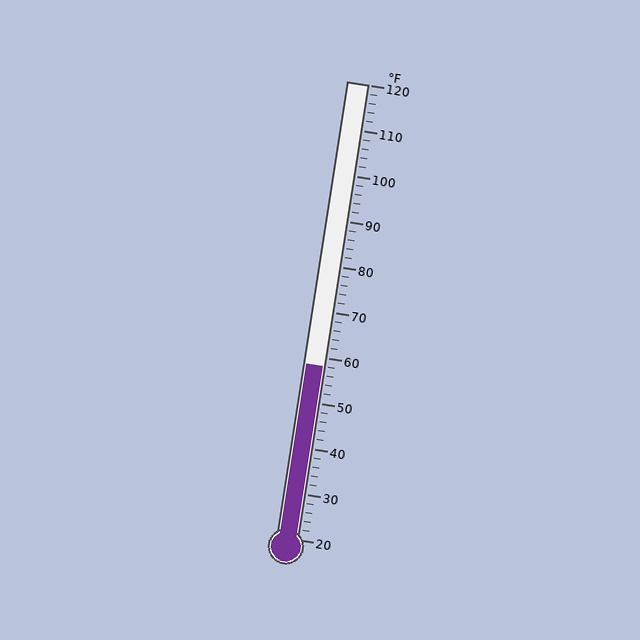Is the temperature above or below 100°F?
The temperature is below 100°F.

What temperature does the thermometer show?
The thermometer shows approximately 58°F.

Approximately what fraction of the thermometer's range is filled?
The thermometer is filled to approximately 40% of its range.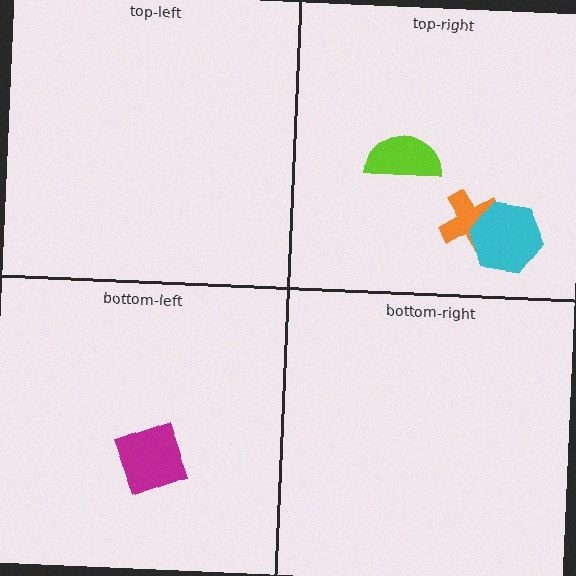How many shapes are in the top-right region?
3.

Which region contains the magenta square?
The bottom-left region.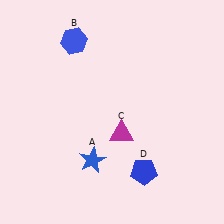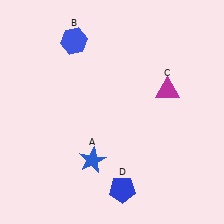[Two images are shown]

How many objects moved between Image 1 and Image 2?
2 objects moved between the two images.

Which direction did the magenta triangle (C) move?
The magenta triangle (C) moved right.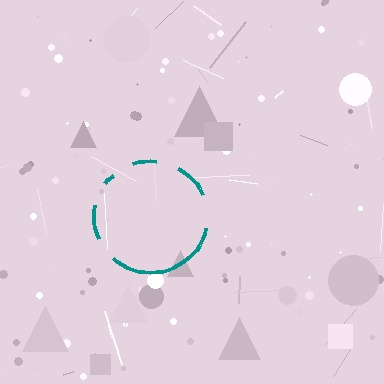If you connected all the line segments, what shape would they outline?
They would outline a circle.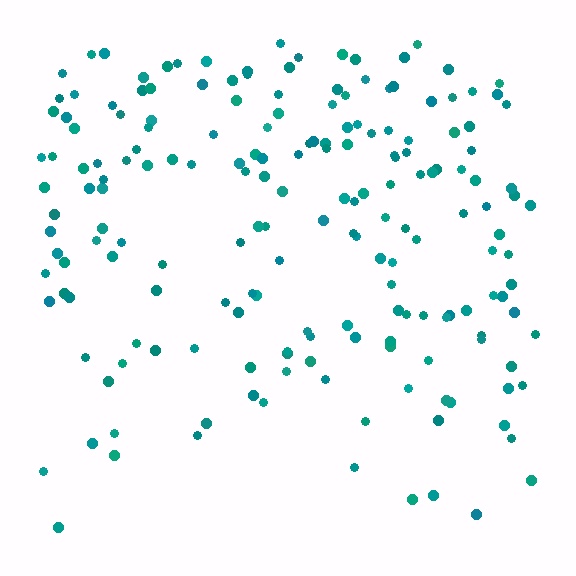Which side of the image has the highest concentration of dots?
The top.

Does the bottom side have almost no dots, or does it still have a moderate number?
Still a moderate number, just noticeably fewer than the top.